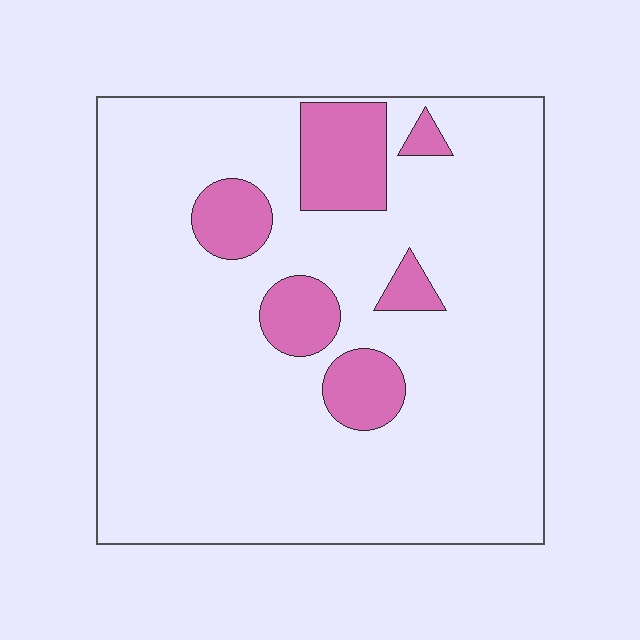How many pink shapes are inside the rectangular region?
6.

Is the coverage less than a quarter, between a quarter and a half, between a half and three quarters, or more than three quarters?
Less than a quarter.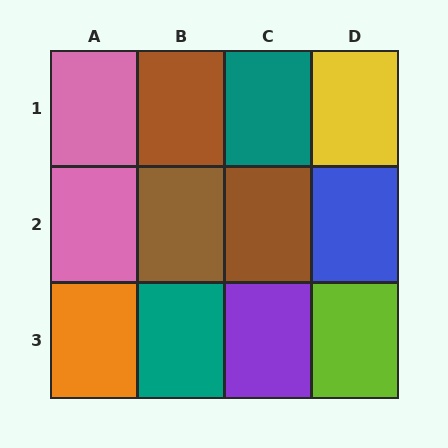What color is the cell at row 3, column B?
Teal.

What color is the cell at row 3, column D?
Lime.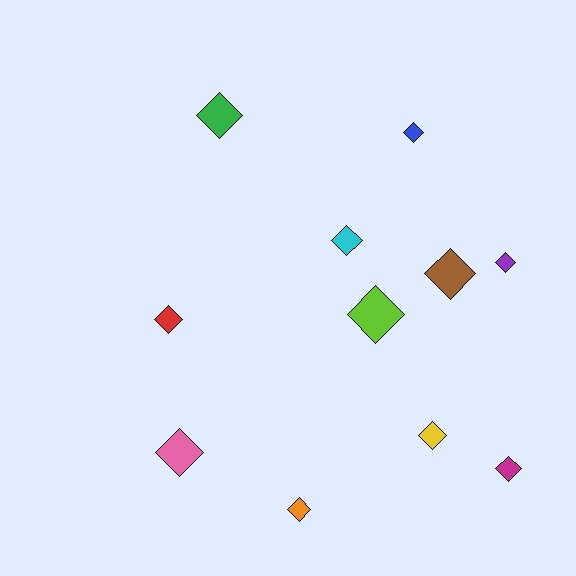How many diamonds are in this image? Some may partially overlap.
There are 11 diamonds.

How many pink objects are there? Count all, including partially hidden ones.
There is 1 pink object.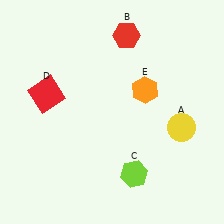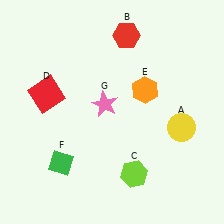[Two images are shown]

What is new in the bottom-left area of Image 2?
A green diamond (F) was added in the bottom-left area of Image 2.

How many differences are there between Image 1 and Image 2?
There are 2 differences between the two images.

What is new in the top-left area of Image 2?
A pink star (G) was added in the top-left area of Image 2.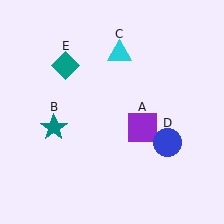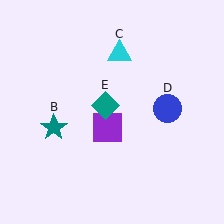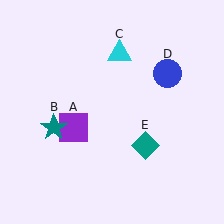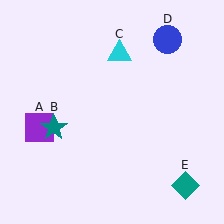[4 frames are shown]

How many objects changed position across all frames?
3 objects changed position: purple square (object A), blue circle (object D), teal diamond (object E).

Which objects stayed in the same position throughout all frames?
Teal star (object B) and cyan triangle (object C) remained stationary.